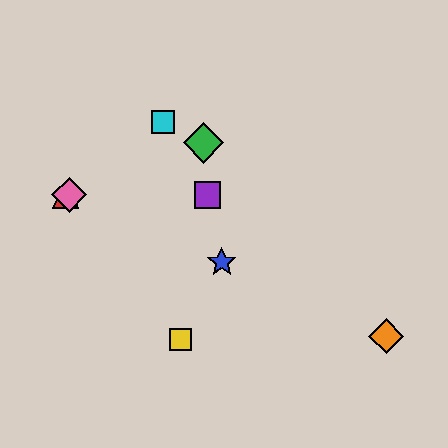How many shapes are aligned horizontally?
3 shapes (the red triangle, the purple square, the pink diamond) are aligned horizontally.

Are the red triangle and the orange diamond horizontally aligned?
No, the red triangle is at y≈195 and the orange diamond is at y≈336.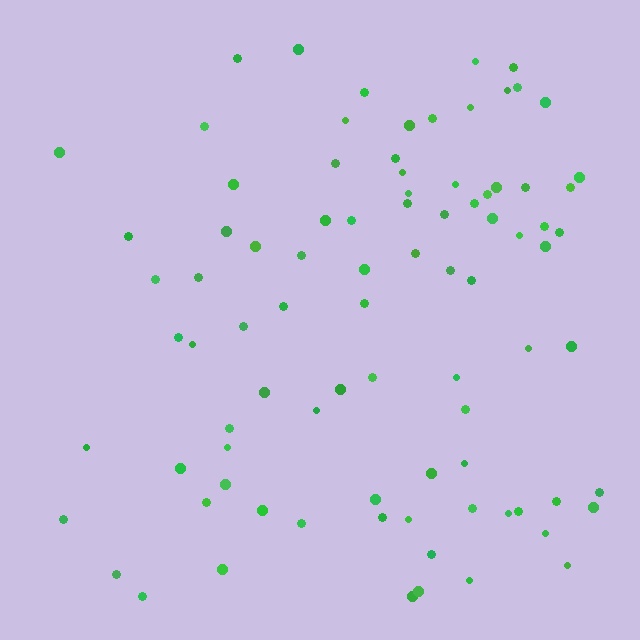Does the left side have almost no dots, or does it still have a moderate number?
Still a moderate number, just noticeably fewer than the right.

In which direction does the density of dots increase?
From left to right, with the right side densest.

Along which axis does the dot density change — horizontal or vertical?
Horizontal.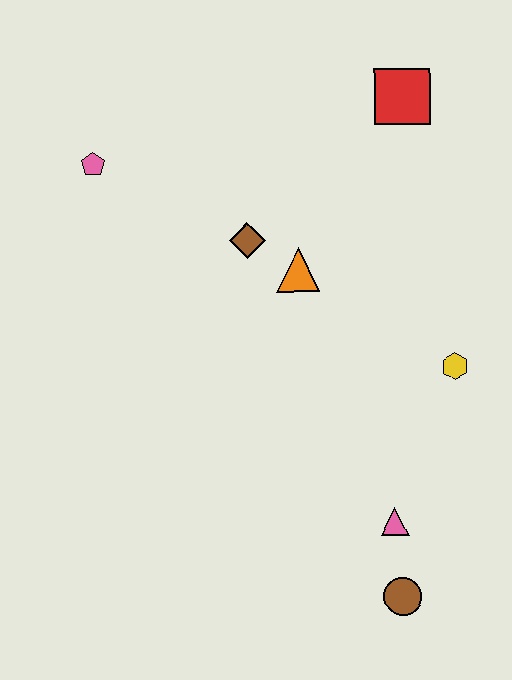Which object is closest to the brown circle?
The pink triangle is closest to the brown circle.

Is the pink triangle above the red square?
No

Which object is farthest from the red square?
The brown circle is farthest from the red square.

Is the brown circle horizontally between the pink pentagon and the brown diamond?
No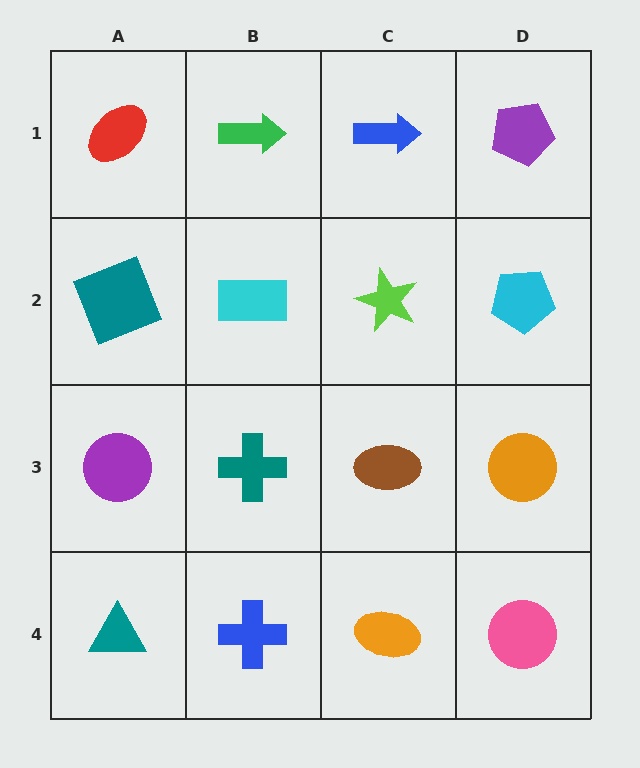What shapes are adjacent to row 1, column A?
A teal square (row 2, column A), a green arrow (row 1, column B).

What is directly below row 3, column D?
A pink circle.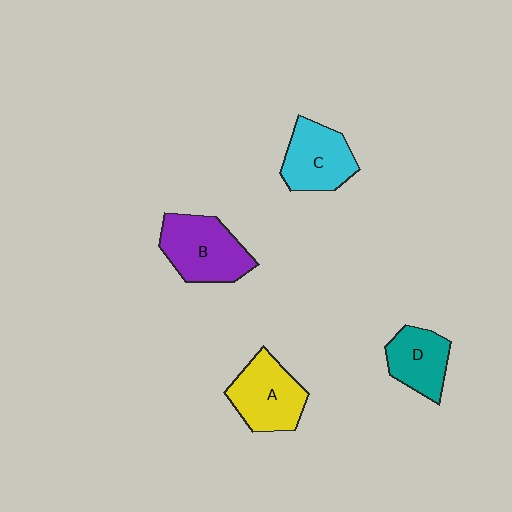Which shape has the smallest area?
Shape D (teal).